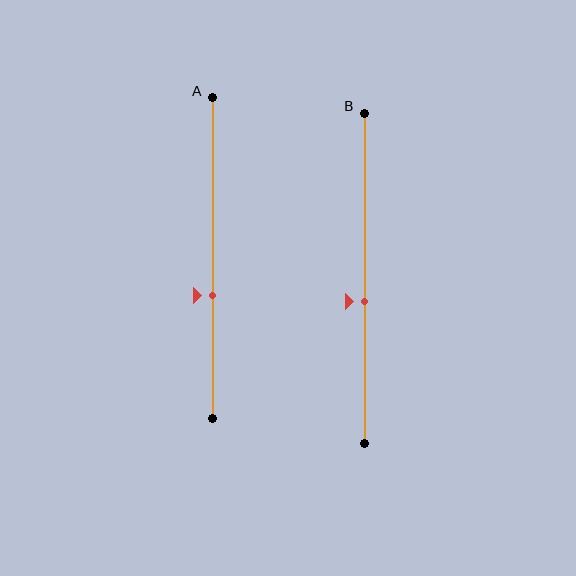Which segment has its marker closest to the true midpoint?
Segment B has its marker closest to the true midpoint.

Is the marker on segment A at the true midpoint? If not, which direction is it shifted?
No, the marker on segment A is shifted downward by about 12% of the segment length.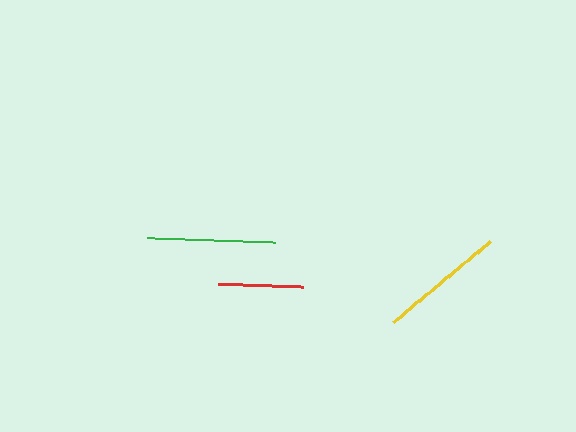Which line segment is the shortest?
The red line is the shortest at approximately 85 pixels.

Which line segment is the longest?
The green line is the longest at approximately 128 pixels.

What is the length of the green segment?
The green segment is approximately 128 pixels long.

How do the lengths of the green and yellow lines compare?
The green and yellow lines are approximately the same length.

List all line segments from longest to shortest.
From longest to shortest: green, yellow, red.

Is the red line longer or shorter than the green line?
The green line is longer than the red line.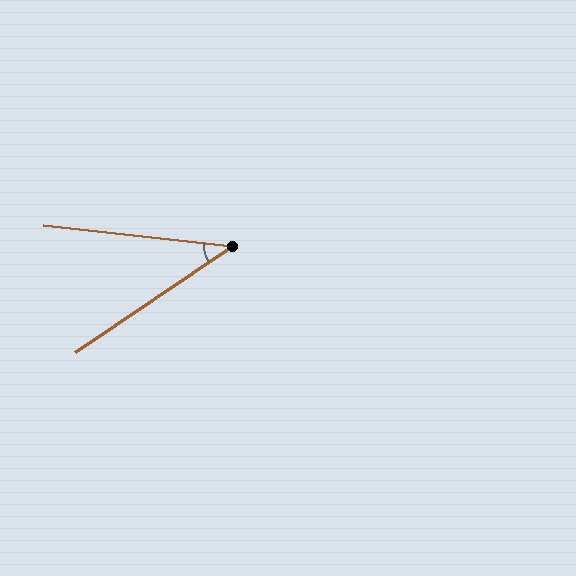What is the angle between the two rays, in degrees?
Approximately 40 degrees.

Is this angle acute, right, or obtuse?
It is acute.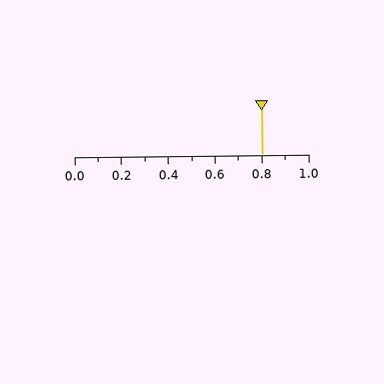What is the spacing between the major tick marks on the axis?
The major ticks are spaced 0.2 apart.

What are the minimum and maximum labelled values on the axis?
The axis runs from 0.0 to 1.0.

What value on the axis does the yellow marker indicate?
The marker indicates approximately 0.8.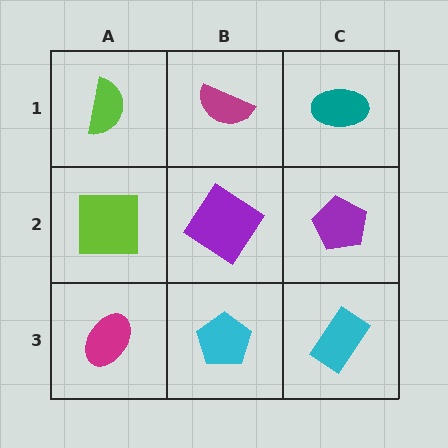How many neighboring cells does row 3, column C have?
2.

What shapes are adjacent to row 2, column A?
A lime semicircle (row 1, column A), a magenta ellipse (row 3, column A), a purple diamond (row 2, column B).